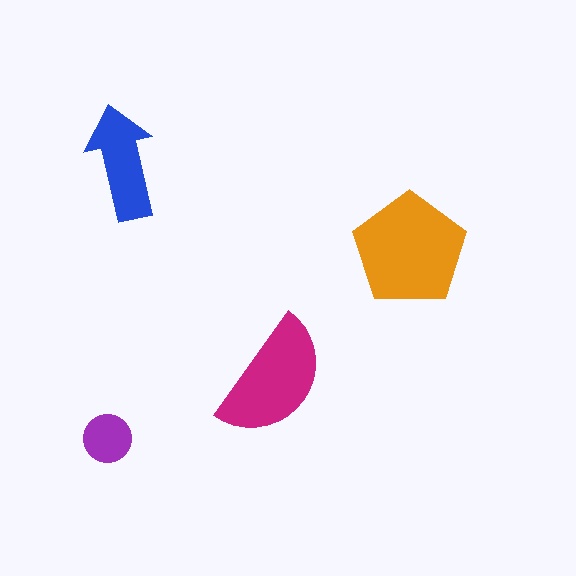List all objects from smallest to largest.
The purple circle, the blue arrow, the magenta semicircle, the orange pentagon.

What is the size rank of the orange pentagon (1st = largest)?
1st.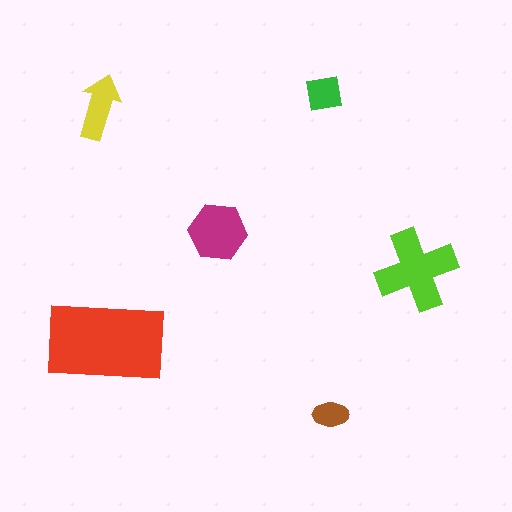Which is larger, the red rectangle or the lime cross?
The red rectangle.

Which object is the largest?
The red rectangle.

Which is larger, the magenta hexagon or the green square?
The magenta hexagon.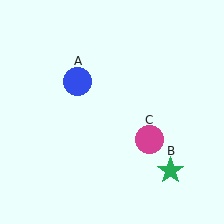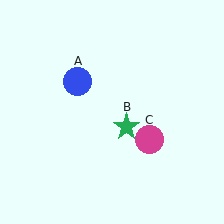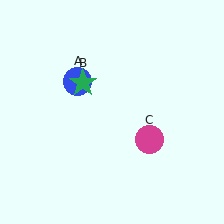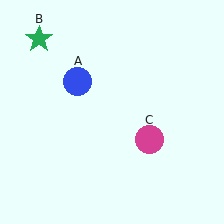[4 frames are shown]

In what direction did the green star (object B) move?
The green star (object B) moved up and to the left.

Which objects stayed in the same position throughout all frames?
Blue circle (object A) and magenta circle (object C) remained stationary.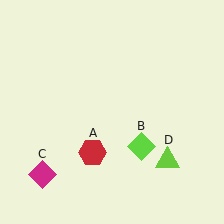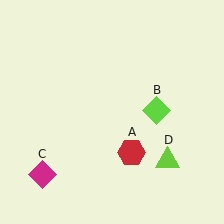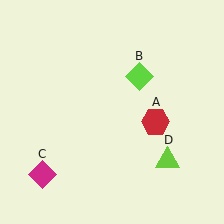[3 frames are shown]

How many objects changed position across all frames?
2 objects changed position: red hexagon (object A), lime diamond (object B).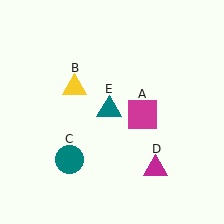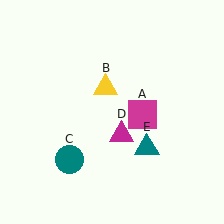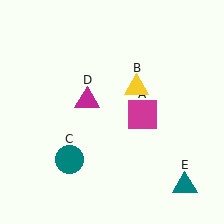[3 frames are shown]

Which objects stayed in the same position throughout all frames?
Magenta square (object A) and teal circle (object C) remained stationary.